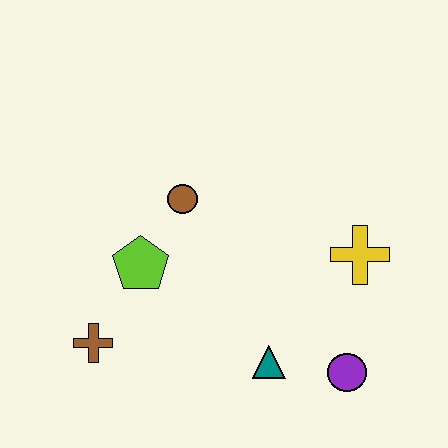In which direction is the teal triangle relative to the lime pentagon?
The teal triangle is to the right of the lime pentagon.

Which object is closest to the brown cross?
The lime pentagon is closest to the brown cross.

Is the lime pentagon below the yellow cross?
Yes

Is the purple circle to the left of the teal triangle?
No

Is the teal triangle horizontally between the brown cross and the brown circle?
No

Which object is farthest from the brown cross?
The yellow cross is farthest from the brown cross.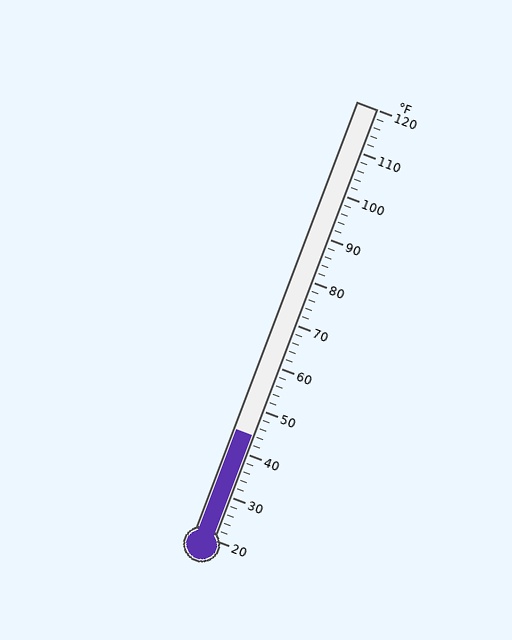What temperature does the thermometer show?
The thermometer shows approximately 44°F.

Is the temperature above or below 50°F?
The temperature is below 50°F.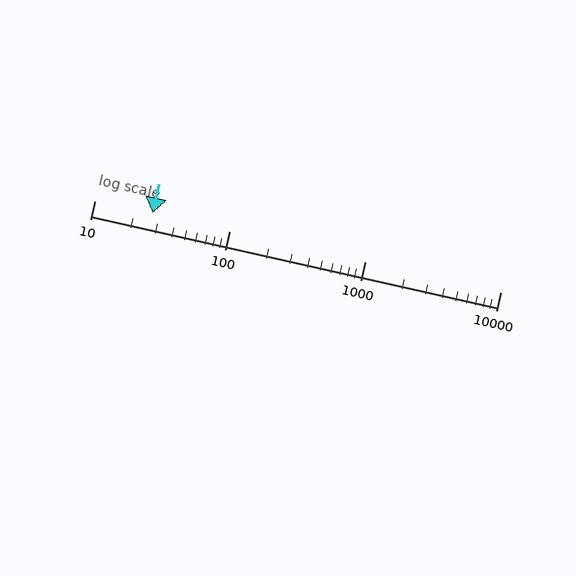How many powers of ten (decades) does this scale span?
The scale spans 3 decades, from 10 to 10000.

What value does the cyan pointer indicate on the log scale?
The pointer indicates approximately 27.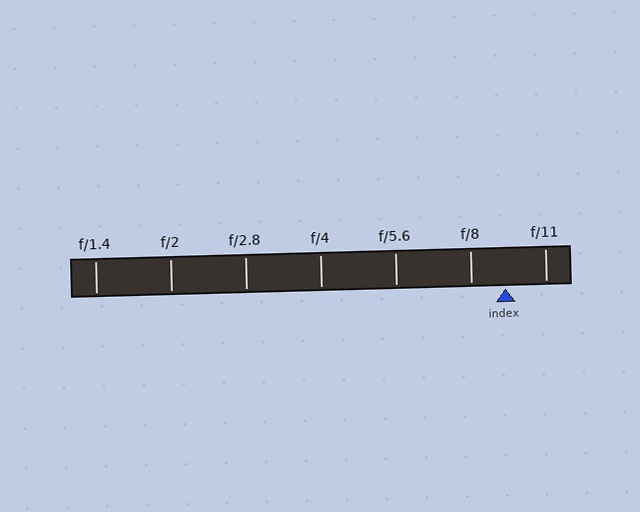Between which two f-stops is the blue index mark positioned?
The index mark is between f/8 and f/11.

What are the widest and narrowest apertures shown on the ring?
The widest aperture shown is f/1.4 and the narrowest is f/11.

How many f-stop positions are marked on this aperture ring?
There are 7 f-stop positions marked.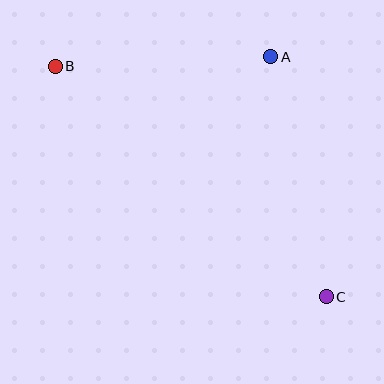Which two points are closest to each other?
Points A and B are closest to each other.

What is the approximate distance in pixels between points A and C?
The distance between A and C is approximately 246 pixels.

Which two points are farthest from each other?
Points B and C are farthest from each other.